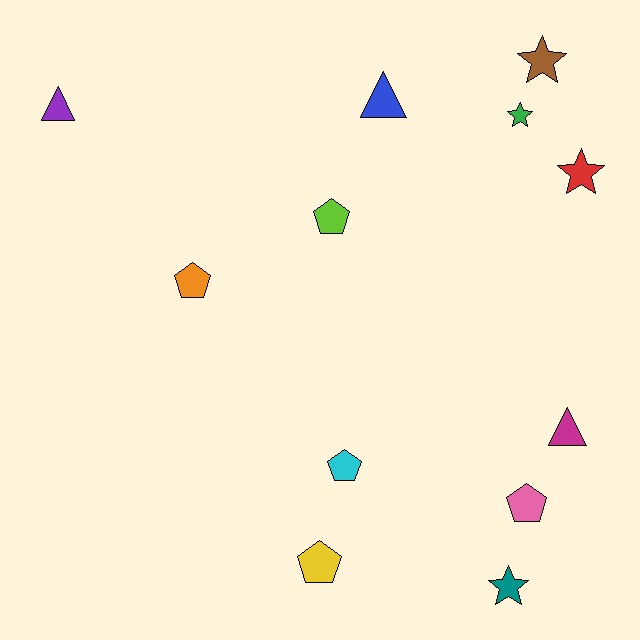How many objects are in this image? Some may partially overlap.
There are 12 objects.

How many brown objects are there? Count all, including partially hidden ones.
There is 1 brown object.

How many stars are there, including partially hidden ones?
There are 4 stars.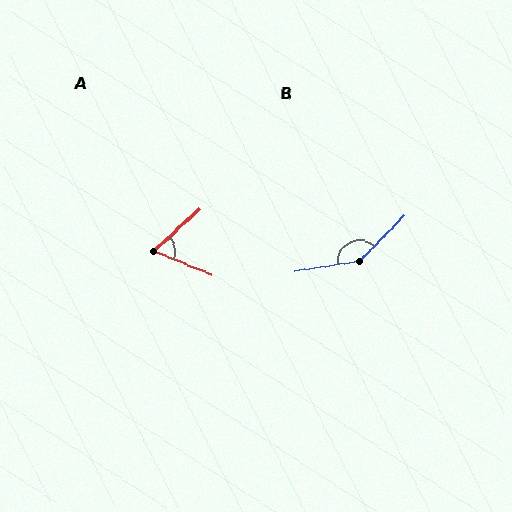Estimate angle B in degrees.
Approximately 144 degrees.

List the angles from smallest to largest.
A (63°), B (144°).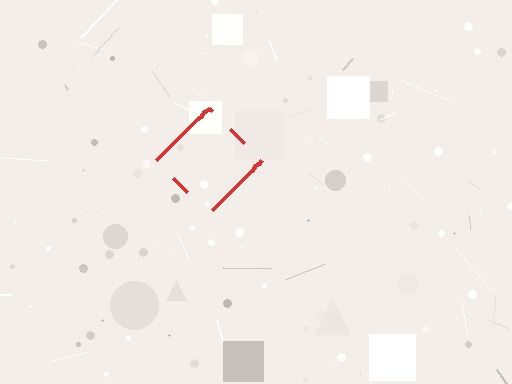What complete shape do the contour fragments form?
The contour fragments form a diamond.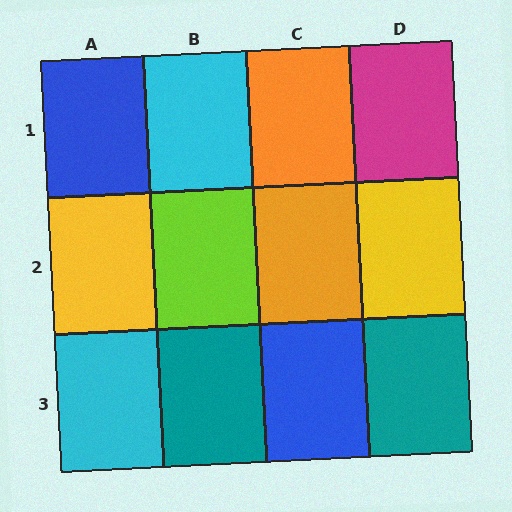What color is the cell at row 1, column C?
Orange.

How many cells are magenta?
1 cell is magenta.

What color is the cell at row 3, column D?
Teal.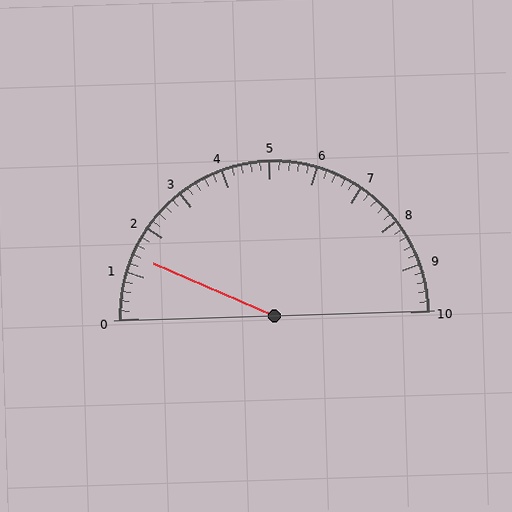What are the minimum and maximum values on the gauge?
The gauge ranges from 0 to 10.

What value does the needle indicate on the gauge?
The needle indicates approximately 1.4.